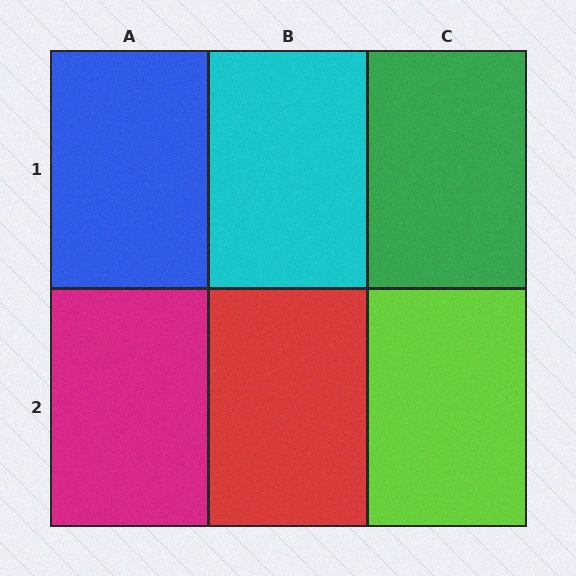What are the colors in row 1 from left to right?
Blue, cyan, green.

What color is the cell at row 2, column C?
Lime.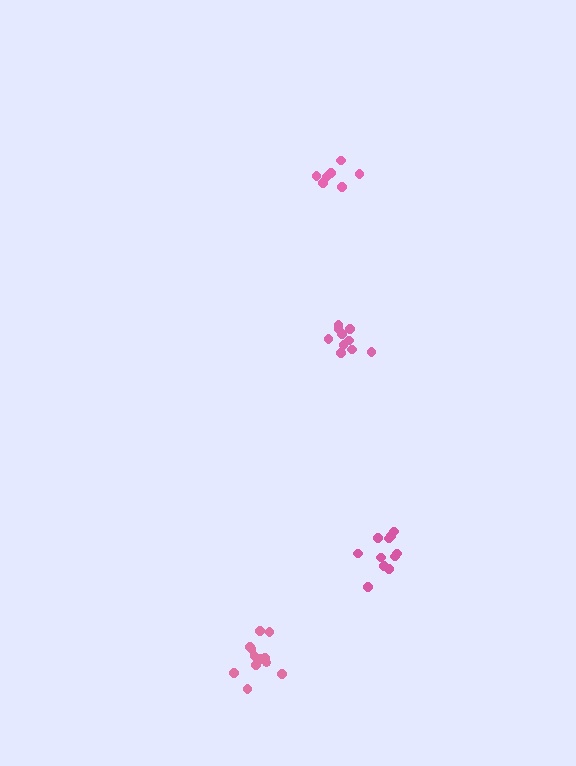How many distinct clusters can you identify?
There are 4 distinct clusters.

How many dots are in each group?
Group 1: 11 dots, Group 2: 12 dots, Group 3: 10 dots, Group 4: 7 dots (40 total).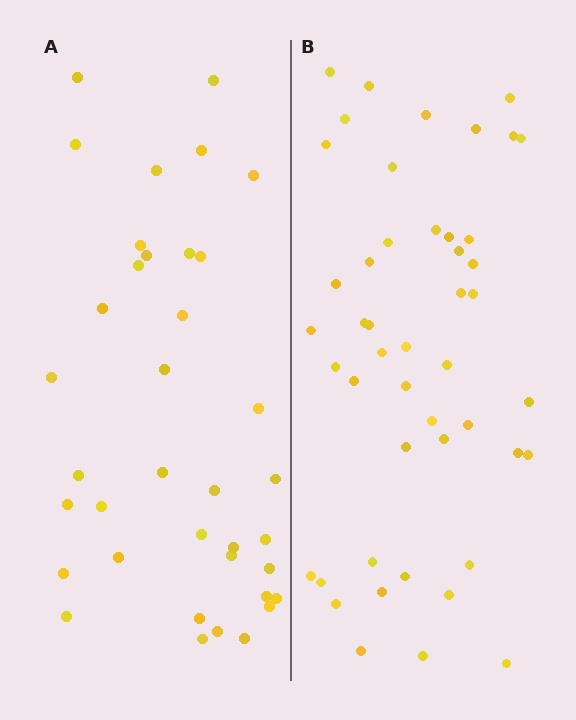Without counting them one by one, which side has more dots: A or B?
Region B (the right region) has more dots.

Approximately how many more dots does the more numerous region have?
Region B has roughly 10 or so more dots than region A.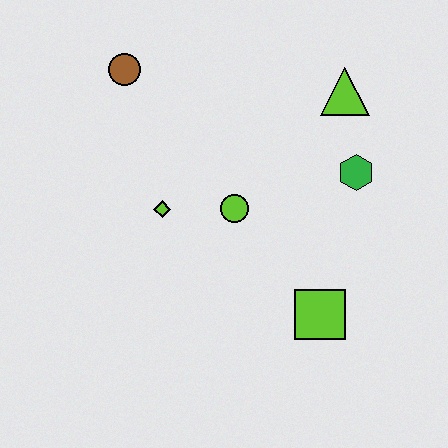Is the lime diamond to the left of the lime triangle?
Yes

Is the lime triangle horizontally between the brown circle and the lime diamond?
No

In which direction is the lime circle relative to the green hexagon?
The lime circle is to the left of the green hexagon.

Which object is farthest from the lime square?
The brown circle is farthest from the lime square.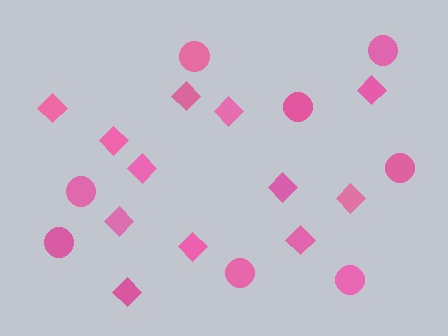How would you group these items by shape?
There are 2 groups: one group of diamonds (12) and one group of circles (8).